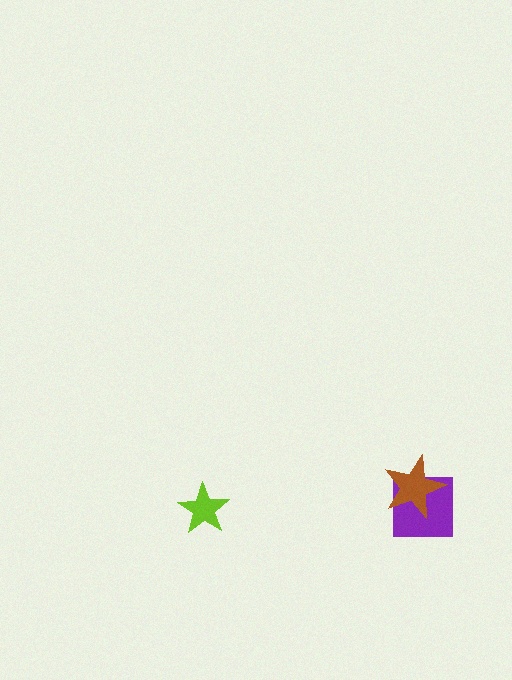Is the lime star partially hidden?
No, no other shape covers it.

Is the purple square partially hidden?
Yes, it is partially covered by another shape.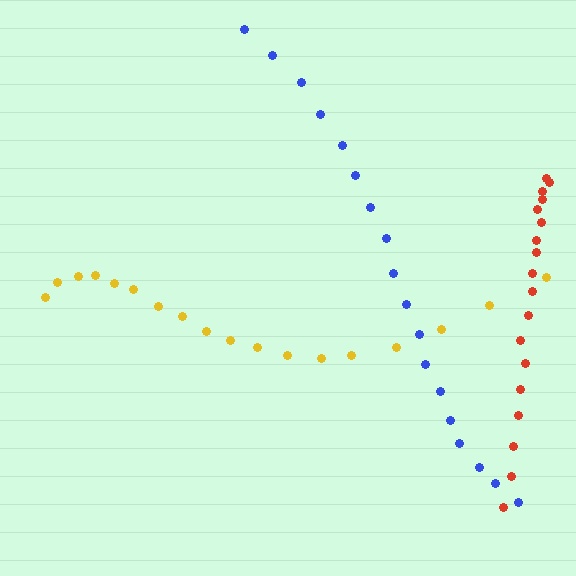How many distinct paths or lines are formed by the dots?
There are 3 distinct paths.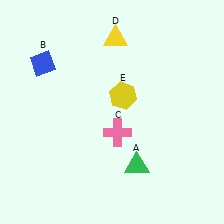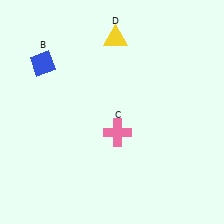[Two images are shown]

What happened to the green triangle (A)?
The green triangle (A) was removed in Image 2. It was in the bottom-right area of Image 1.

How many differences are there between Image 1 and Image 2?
There are 2 differences between the two images.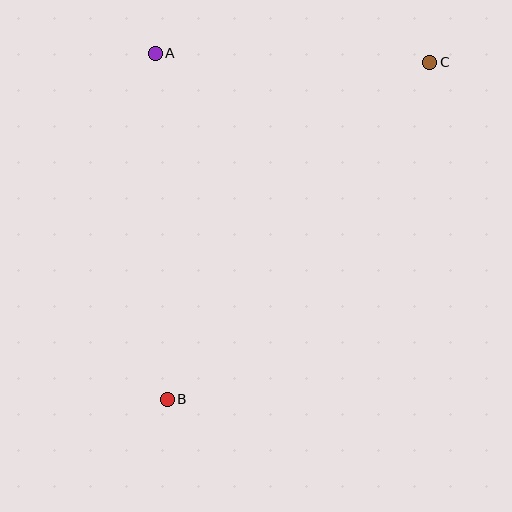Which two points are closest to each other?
Points A and C are closest to each other.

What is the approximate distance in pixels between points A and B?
The distance between A and B is approximately 346 pixels.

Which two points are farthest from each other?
Points B and C are farthest from each other.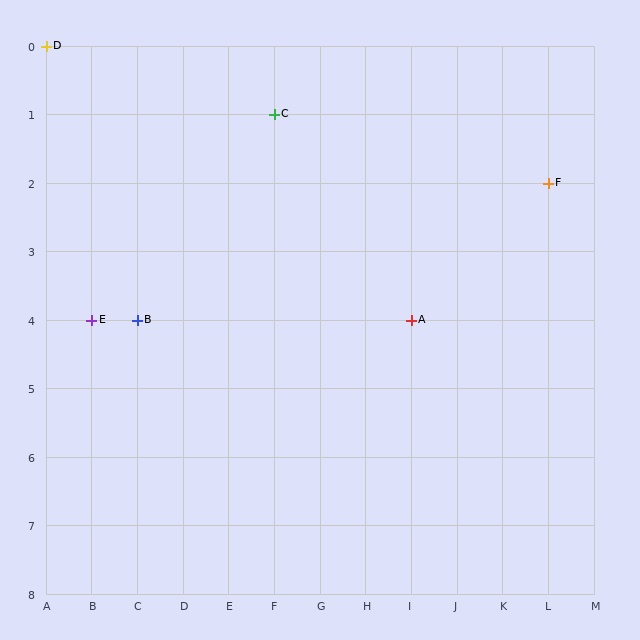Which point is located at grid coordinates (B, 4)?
Point E is at (B, 4).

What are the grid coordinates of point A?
Point A is at grid coordinates (I, 4).